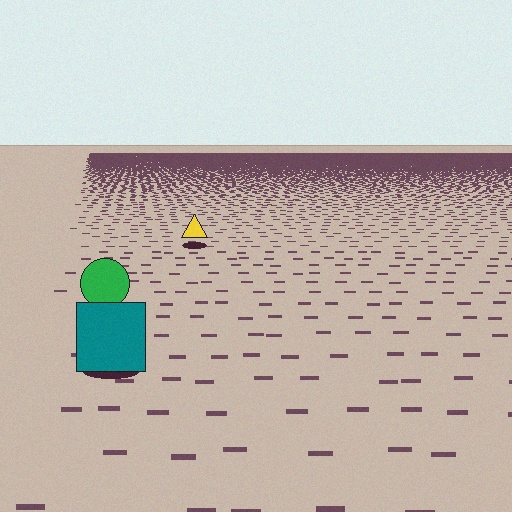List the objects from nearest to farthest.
From nearest to farthest: the teal square, the green circle, the yellow triangle.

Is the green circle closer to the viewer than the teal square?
No. The teal square is closer — you can tell from the texture gradient: the ground texture is coarser near it.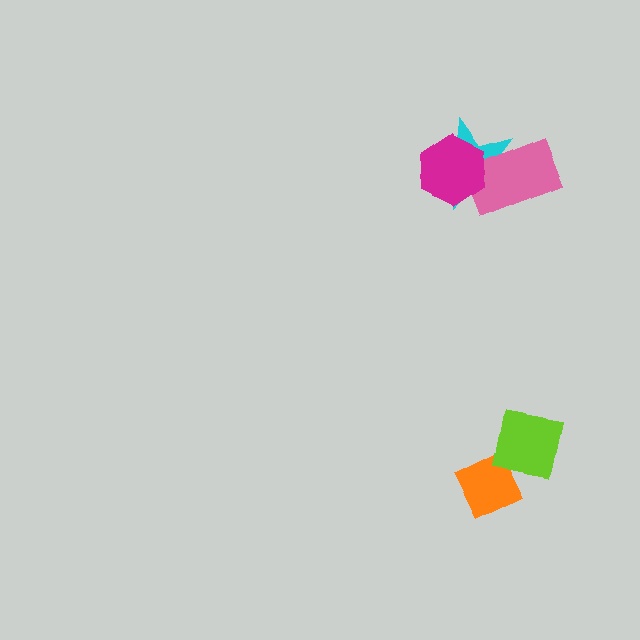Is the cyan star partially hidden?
Yes, it is partially covered by another shape.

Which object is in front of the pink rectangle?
The magenta hexagon is in front of the pink rectangle.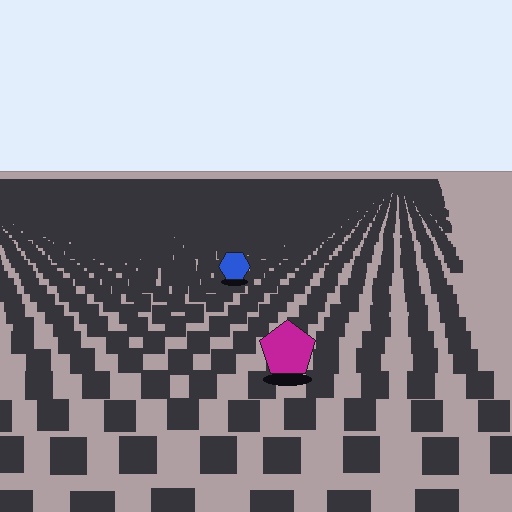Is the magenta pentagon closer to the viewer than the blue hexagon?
Yes. The magenta pentagon is closer — you can tell from the texture gradient: the ground texture is coarser near it.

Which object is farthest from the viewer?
The blue hexagon is farthest from the viewer. It appears smaller and the ground texture around it is denser.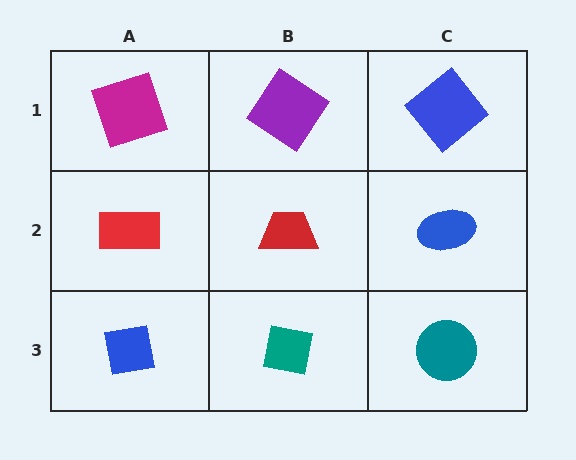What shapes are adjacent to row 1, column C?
A blue ellipse (row 2, column C), a purple diamond (row 1, column B).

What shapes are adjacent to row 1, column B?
A red trapezoid (row 2, column B), a magenta square (row 1, column A), a blue diamond (row 1, column C).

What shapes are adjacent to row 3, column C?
A blue ellipse (row 2, column C), a teal square (row 3, column B).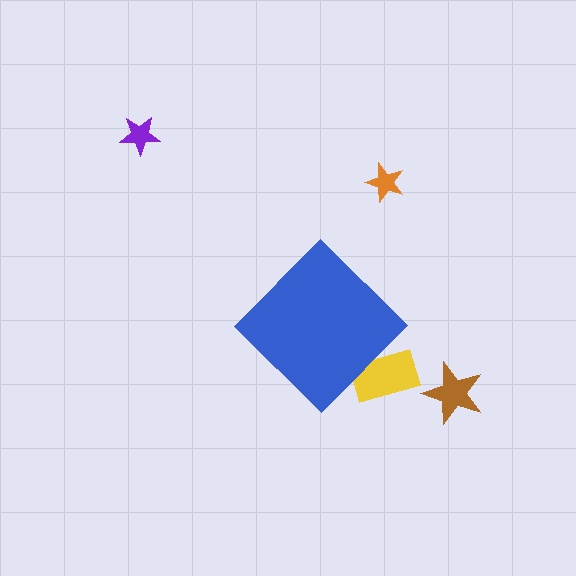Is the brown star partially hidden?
No, the brown star is fully visible.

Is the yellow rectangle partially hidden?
Yes, the yellow rectangle is partially hidden behind the blue diamond.